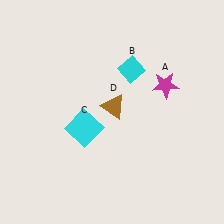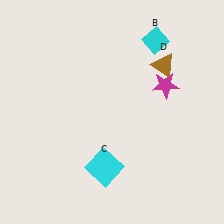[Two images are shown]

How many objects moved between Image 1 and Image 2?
3 objects moved between the two images.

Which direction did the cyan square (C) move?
The cyan square (C) moved down.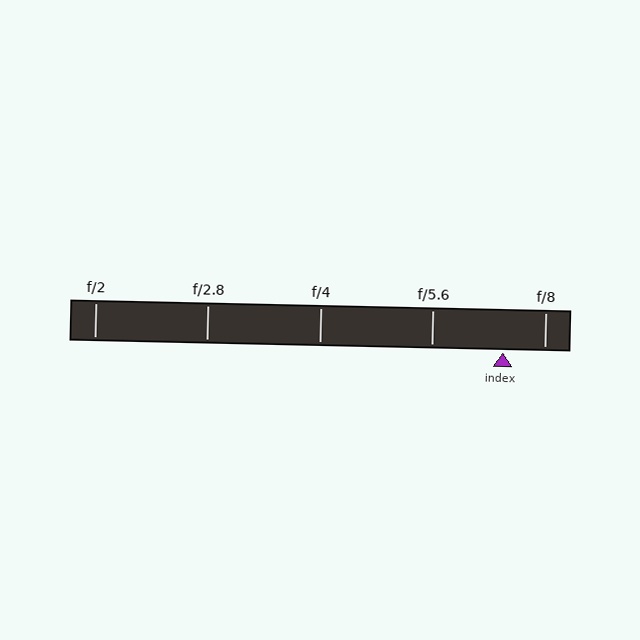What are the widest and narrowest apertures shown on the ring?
The widest aperture shown is f/2 and the narrowest is f/8.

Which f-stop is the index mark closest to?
The index mark is closest to f/8.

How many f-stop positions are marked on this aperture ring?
There are 5 f-stop positions marked.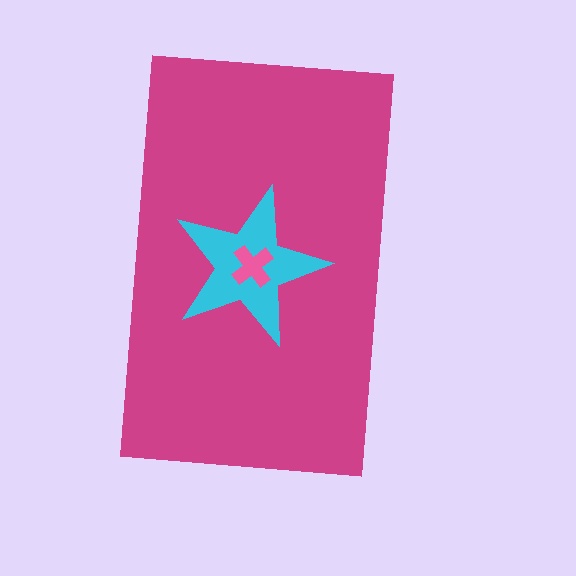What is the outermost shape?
The magenta rectangle.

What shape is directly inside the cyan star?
The pink cross.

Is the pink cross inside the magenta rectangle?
Yes.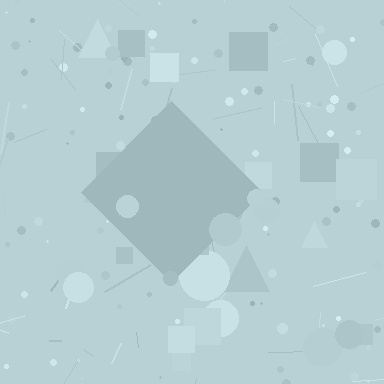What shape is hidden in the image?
A diamond is hidden in the image.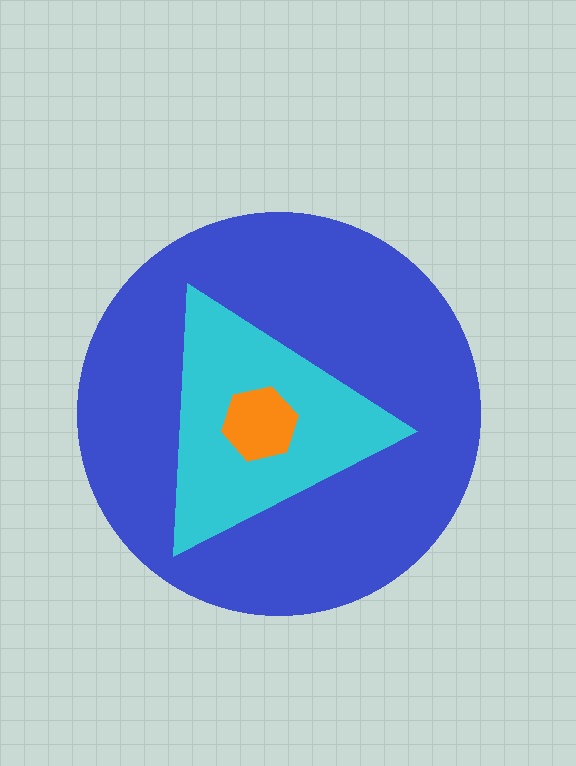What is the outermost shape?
The blue circle.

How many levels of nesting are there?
3.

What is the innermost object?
The orange hexagon.